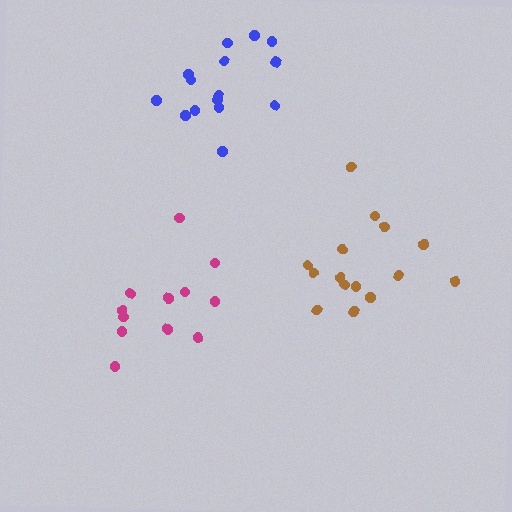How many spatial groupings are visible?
There are 3 spatial groupings.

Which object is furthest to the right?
The brown cluster is rightmost.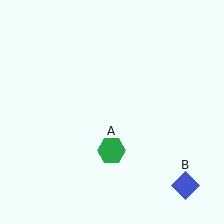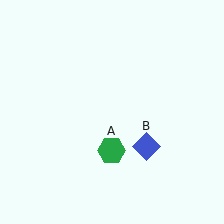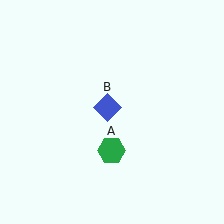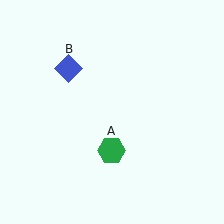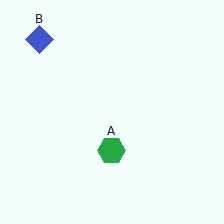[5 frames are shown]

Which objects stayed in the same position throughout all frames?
Green hexagon (object A) remained stationary.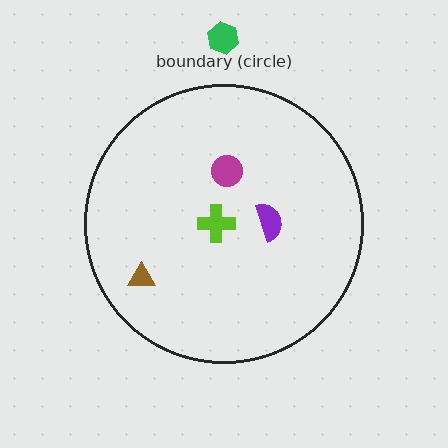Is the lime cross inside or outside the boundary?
Inside.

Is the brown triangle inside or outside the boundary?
Inside.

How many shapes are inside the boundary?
4 inside, 1 outside.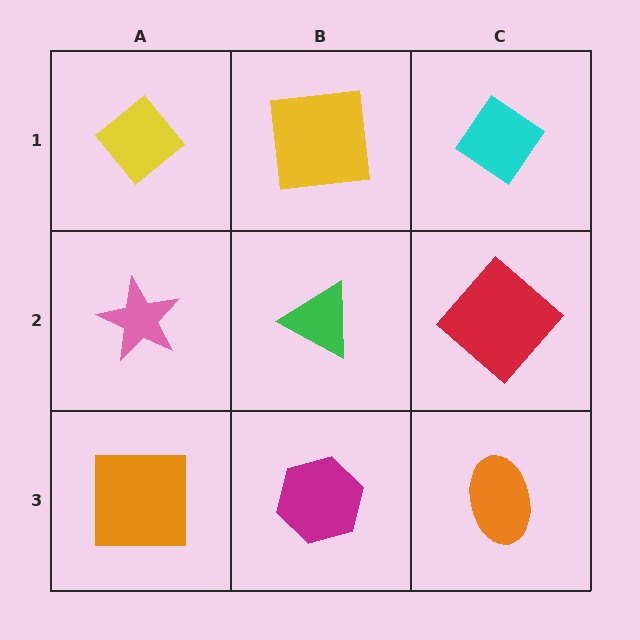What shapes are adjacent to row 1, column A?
A pink star (row 2, column A), a yellow square (row 1, column B).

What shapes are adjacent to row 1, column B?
A green triangle (row 2, column B), a yellow diamond (row 1, column A), a cyan diamond (row 1, column C).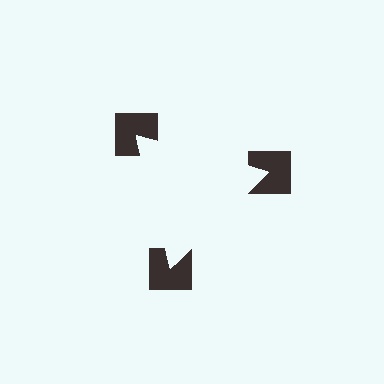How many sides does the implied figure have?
3 sides.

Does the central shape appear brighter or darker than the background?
It typically appears slightly brighter than the background, even though no actual brightness change is drawn.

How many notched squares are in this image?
There are 3 — one at each vertex of the illusory triangle.